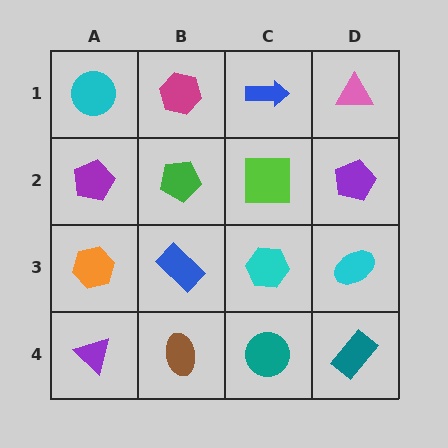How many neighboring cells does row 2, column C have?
4.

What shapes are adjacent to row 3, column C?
A lime square (row 2, column C), a teal circle (row 4, column C), a blue rectangle (row 3, column B), a cyan ellipse (row 3, column D).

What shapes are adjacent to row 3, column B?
A green pentagon (row 2, column B), a brown ellipse (row 4, column B), an orange hexagon (row 3, column A), a cyan hexagon (row 3, column C).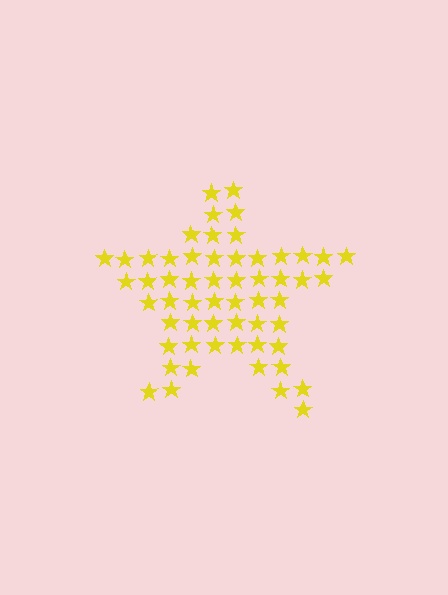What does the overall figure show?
The overall figure shows a star.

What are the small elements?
The small elements are stars.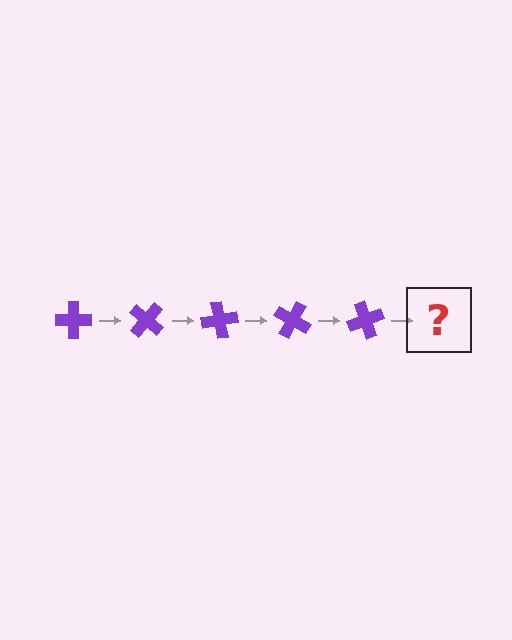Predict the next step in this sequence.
The next step is a purple cross rotated 200 degrees.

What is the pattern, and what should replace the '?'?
The pattern is that the cross rotates 40 degrees each step. The '?' should be a purple cross rotated 200 degrees.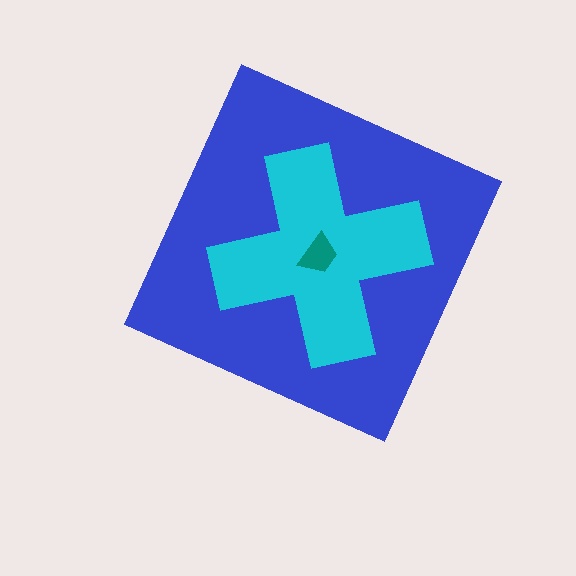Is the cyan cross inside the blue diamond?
Yes.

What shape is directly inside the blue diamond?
The cyan cross.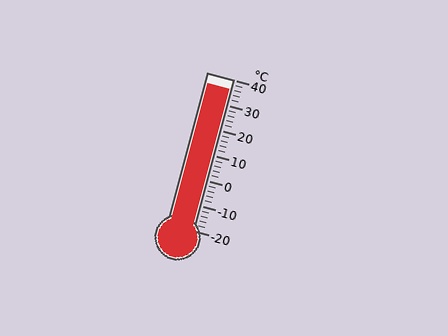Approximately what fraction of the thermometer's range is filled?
The thermometer is filled to approximately 95% of its range.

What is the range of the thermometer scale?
The thermometer scale ranges from -20°C to 40°C.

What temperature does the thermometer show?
The thermometer shows approximately 36°C.